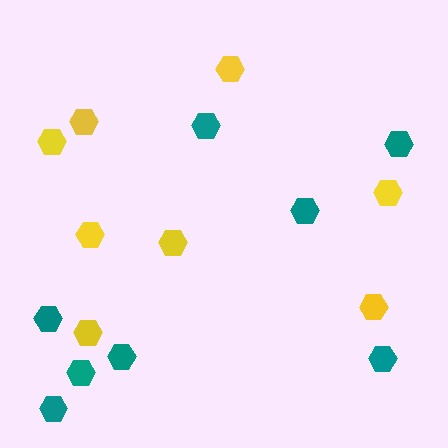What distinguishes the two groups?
There are 2 groups: one group of teal hexagons (8) and one group of yellow hexagons (8).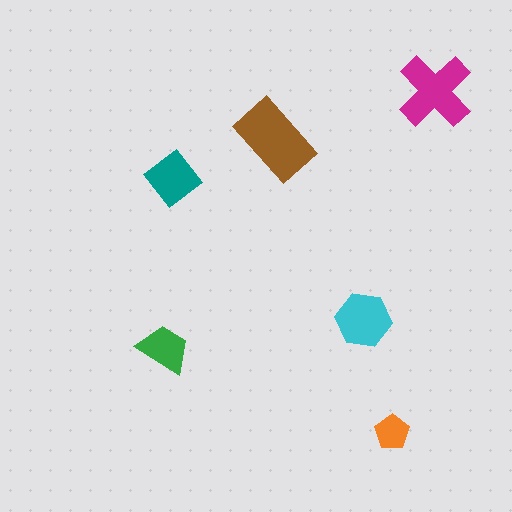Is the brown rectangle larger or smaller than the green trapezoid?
Larger.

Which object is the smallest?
The orange pentagon.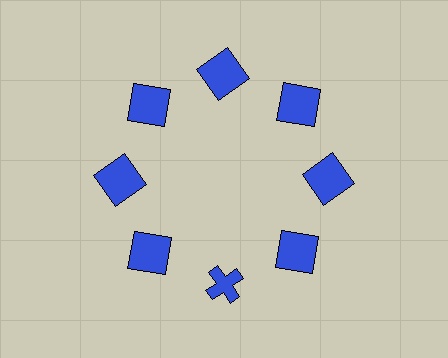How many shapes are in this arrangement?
There are 8 shapes arranged in a ring pattern.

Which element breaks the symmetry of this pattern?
The blue cross at roughly the 6 o'clock position breaks the symmetry. All other shapes are blue squares.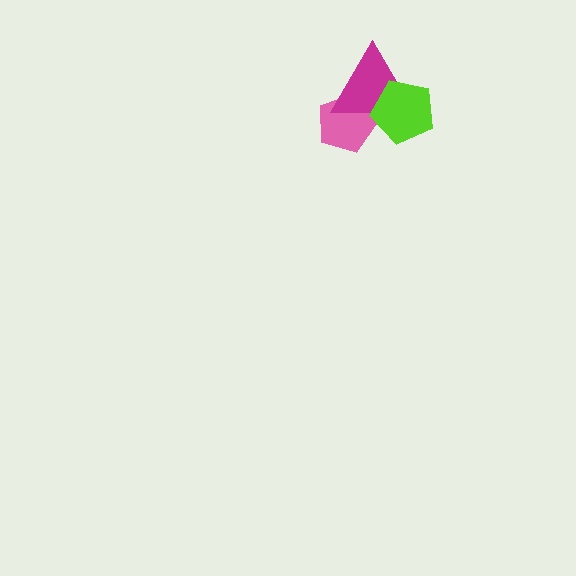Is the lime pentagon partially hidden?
No, no other shape covers it.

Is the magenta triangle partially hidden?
Yes, it is partially covered by another shape.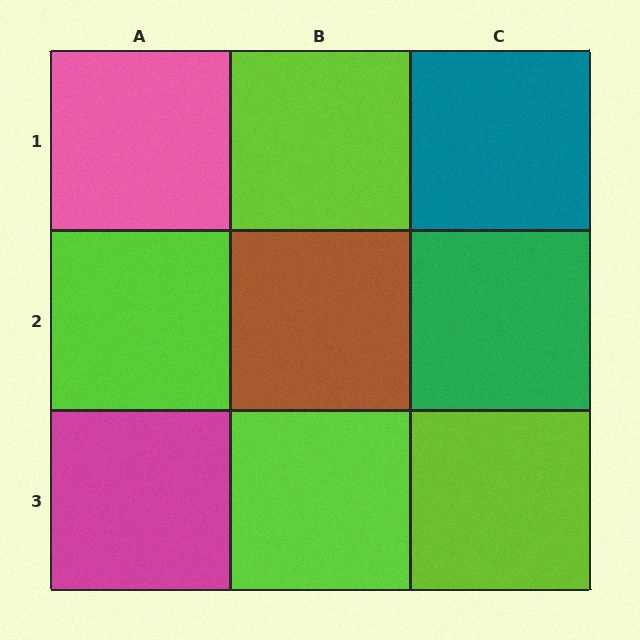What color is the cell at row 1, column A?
Pink.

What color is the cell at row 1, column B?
Lime.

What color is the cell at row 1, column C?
Teal.